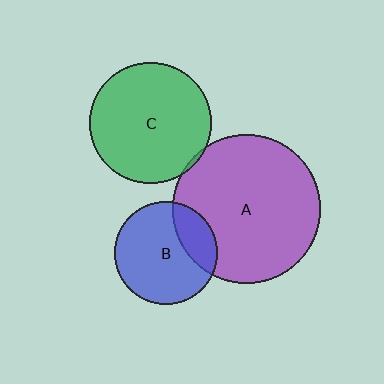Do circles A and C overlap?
Yes.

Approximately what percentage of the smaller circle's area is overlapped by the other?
Approximately 5%.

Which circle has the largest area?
Circle A (purple).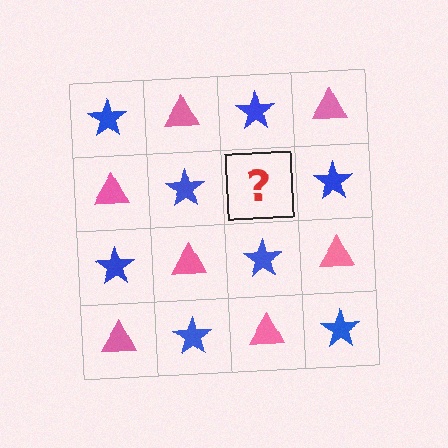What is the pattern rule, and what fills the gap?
The rule is that it alternates blue star and pink triangle in a checkerboard pattern. The gap should be filled with a pink triangle.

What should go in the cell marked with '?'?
The missing cell should contain a pink triangle.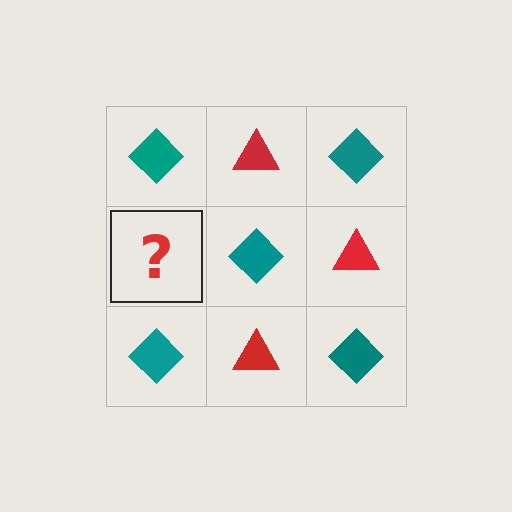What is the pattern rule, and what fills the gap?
The rule is that it alternates teal diamond and red triangle in a checkerboard pattern. The gap should be filled with a red triangle.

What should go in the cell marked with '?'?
The missing cell should contain a red triangle.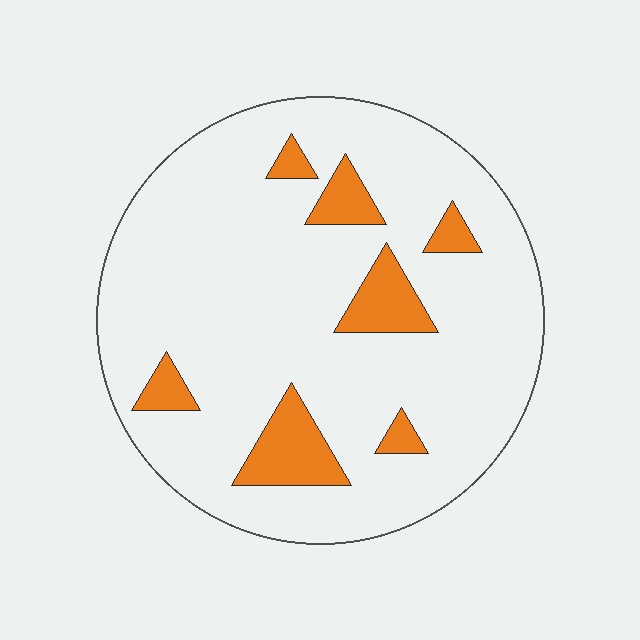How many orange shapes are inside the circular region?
7.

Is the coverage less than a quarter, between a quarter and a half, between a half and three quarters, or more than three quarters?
Less than a quarter.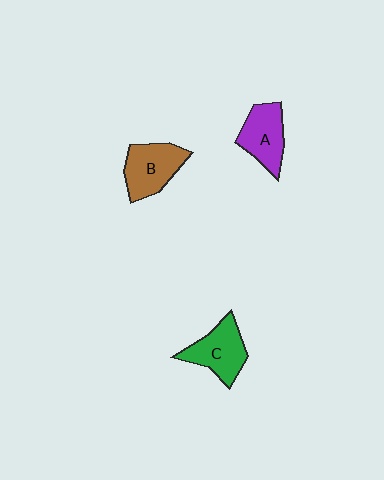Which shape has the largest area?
Shape B (brown).